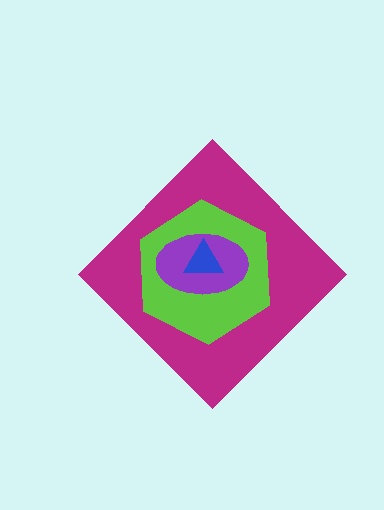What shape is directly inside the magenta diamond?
The lime hexagon.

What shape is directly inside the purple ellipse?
The blue triangle.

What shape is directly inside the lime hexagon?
The purple ellipse.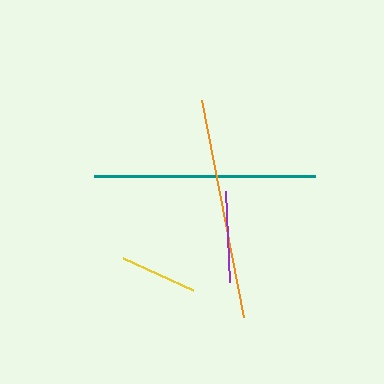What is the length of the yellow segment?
The yellow segment is approximately 77 pixels long.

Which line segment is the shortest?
The yellow line is the shortest at approximately 77 pixels.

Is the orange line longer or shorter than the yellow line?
The orange line is longer than the yellow line.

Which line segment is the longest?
The orange line is the longest at approximately 221 pixels.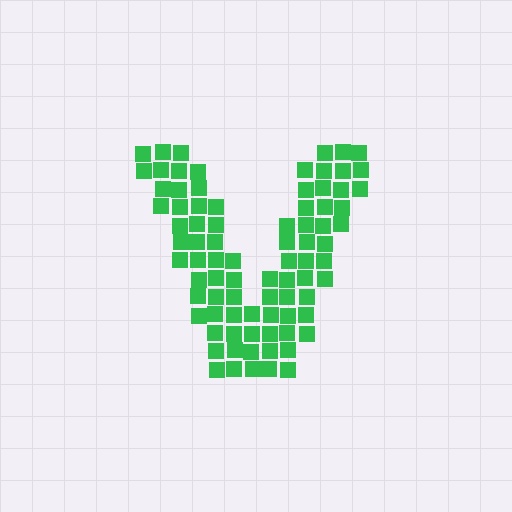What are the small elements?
The small elements are squares.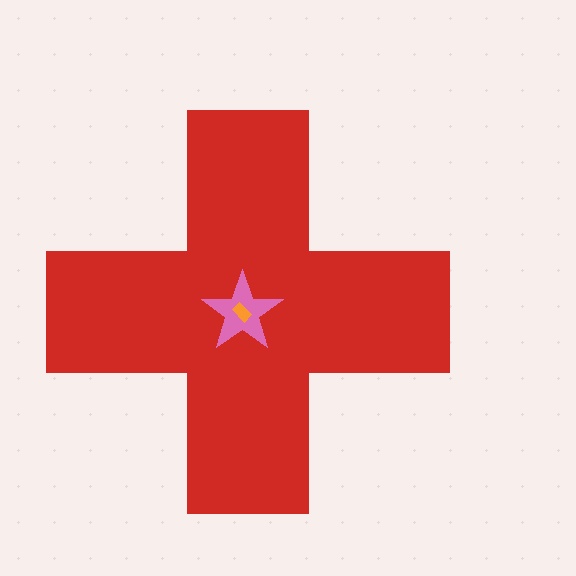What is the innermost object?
The orange rectangle.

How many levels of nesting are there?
3.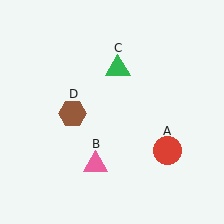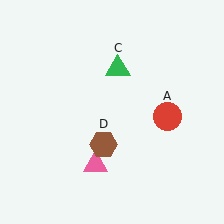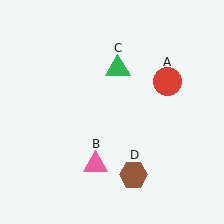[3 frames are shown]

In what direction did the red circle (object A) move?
The red circle (object A) moved up.